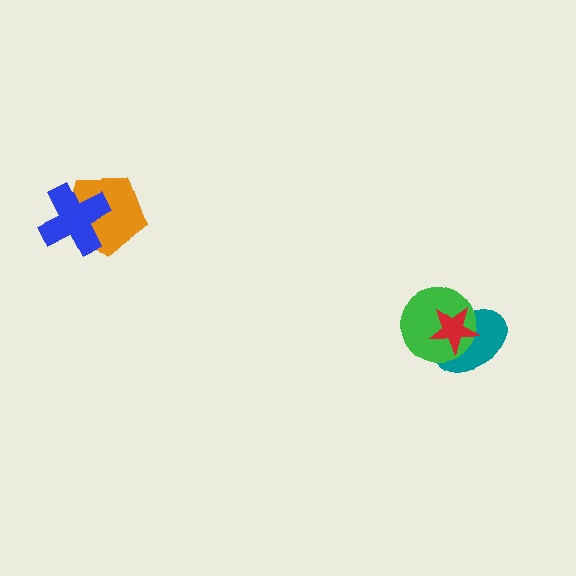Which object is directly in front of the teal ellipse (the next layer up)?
The green circle is directly in front of the teal ellipse.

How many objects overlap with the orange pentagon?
1 object overlaps with the orange pentagon.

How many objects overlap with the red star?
2 objects overlap with the red star.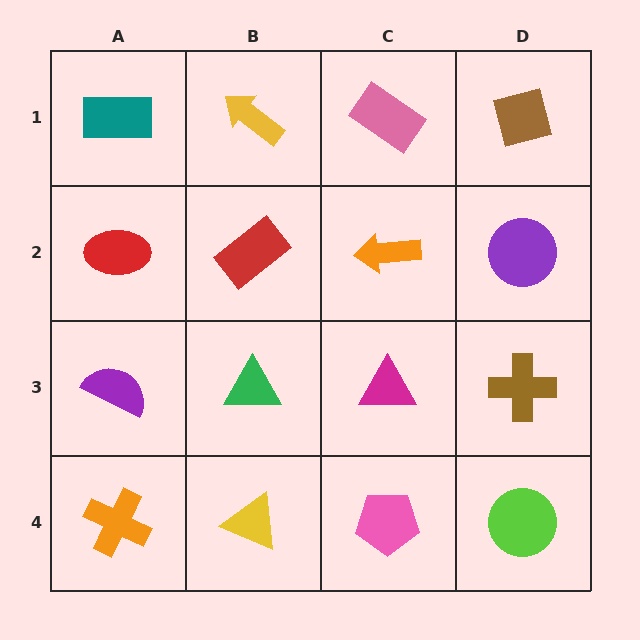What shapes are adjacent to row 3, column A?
A red ellipse (row 2, column A), an orange cross (row 4, column A), a green triangle (row 3, column B).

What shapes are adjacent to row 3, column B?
A red rectangle (row 2, column B), a yellow triangle (row 4, column B), a purple semicircle (row 3, column A), a magenta triangle (row 3, column C).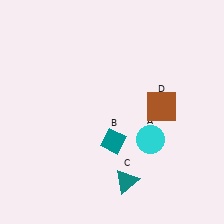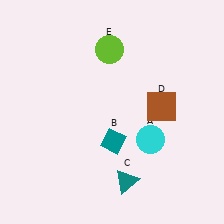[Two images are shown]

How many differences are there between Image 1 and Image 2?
There is 1 difference between the two images.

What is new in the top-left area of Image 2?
A lime circle (E) was added in the top-left area of Image 2.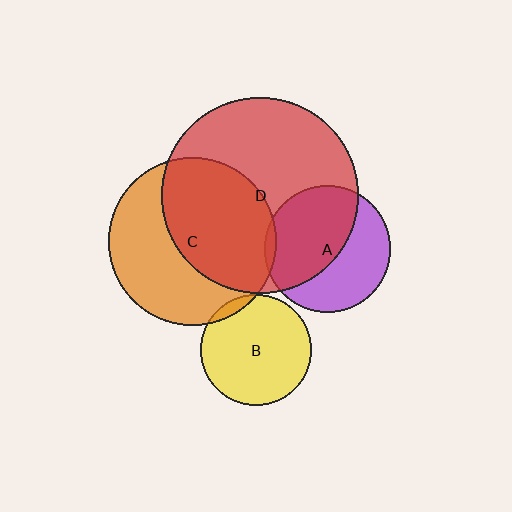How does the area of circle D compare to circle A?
Approximately 2.4 times.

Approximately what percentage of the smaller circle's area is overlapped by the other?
Approximately 50%.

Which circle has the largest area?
Circle D (red).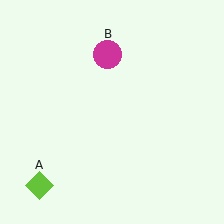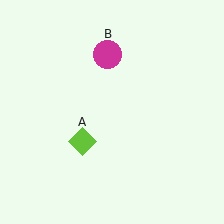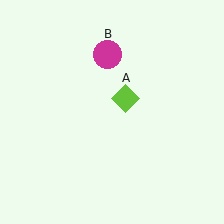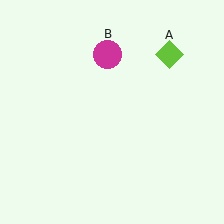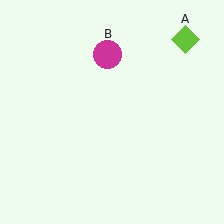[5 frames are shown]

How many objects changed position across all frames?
1 object changed position: lime diamond (object A).